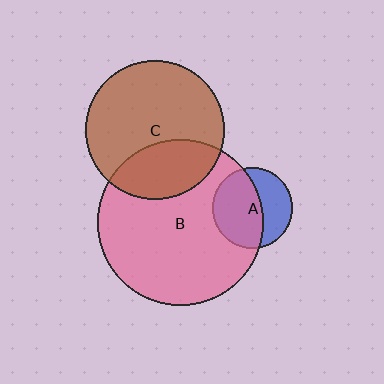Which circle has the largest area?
Circle B (pink).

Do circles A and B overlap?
Yes.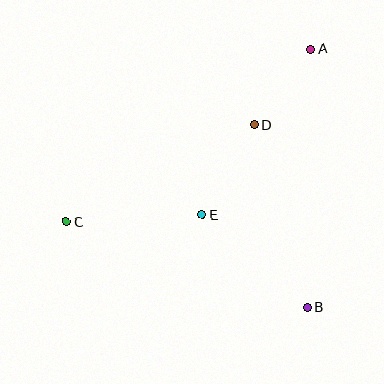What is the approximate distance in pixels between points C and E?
The distance between C and E is approximately 136 pixels.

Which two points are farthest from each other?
Points A and C are farthest from each other.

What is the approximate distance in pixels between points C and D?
The distance between C and D is approximately 211 pixels.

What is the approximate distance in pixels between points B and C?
The distance between B and C is approximately 255 pixels.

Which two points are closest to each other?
Points A and D are closest to each other.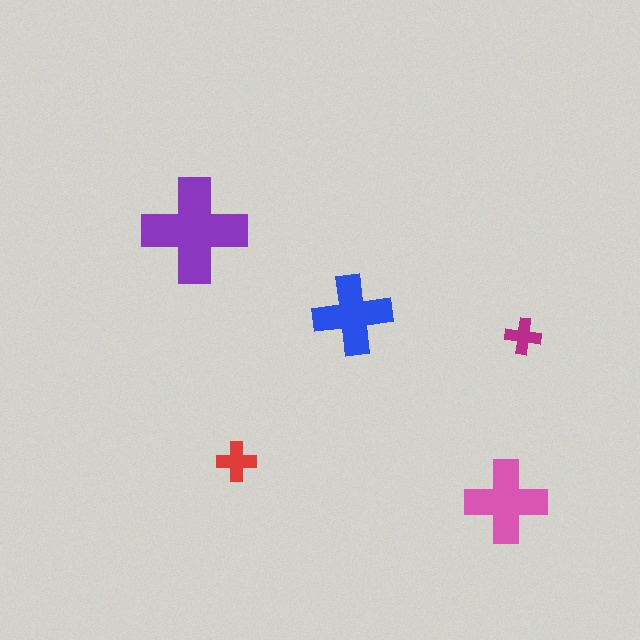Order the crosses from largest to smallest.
the purple one, the pink one, the blue one, the red one, the magenta one.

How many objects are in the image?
There are 5 objects in the image.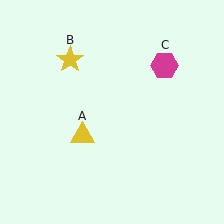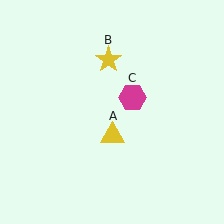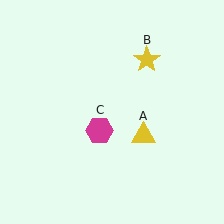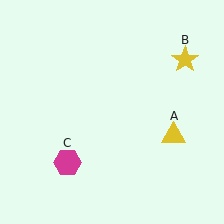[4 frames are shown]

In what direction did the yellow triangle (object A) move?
The yellow triangle (object A) moved right.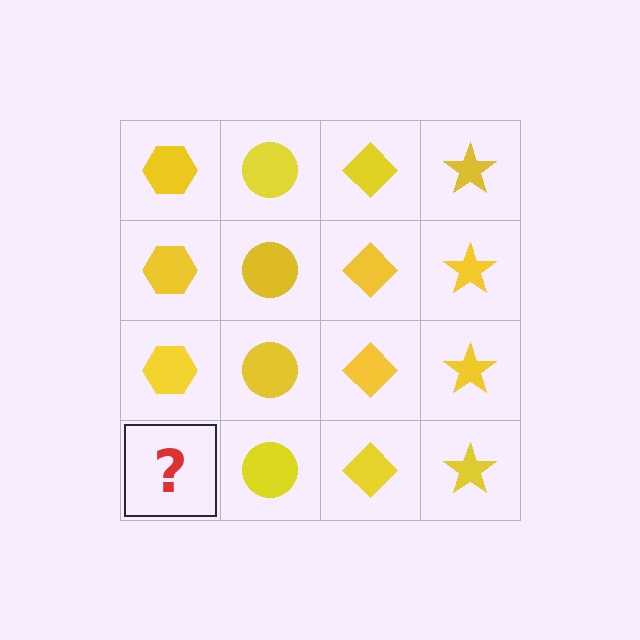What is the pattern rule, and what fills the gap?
The rule is that each column has a consistent shape. The gap should be filled with a yellow hexagon.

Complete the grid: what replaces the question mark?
The question mark should be replaced with a yellow hexagon.